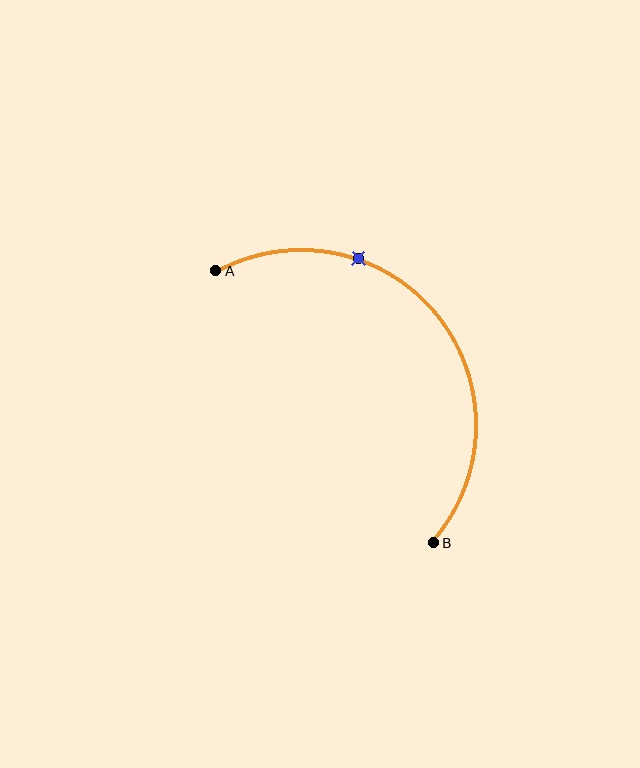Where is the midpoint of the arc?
The arc midpoint is the point on the curve farthest from the straight line joining A and B. It sits above and to the right of that line.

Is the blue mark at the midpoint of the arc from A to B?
No. The blue mark lies on the arc but is closer to endpoint A. The arc midpoint would be at the point on the curve equidistant along the arc from both A and B.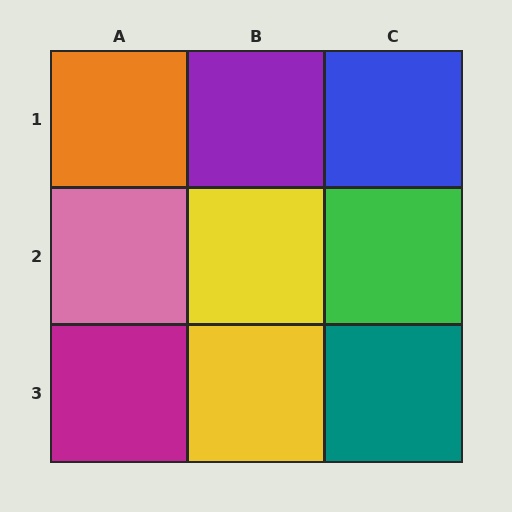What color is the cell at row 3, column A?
Magenta.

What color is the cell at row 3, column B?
Yellow.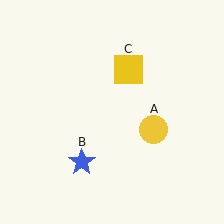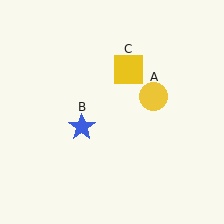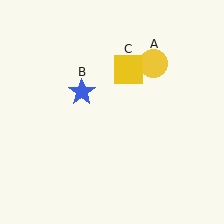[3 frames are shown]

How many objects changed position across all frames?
2 objects changed position: yellow circle (object A), blue star (object B).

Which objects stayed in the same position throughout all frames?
Yellow square (object C) remained stationary.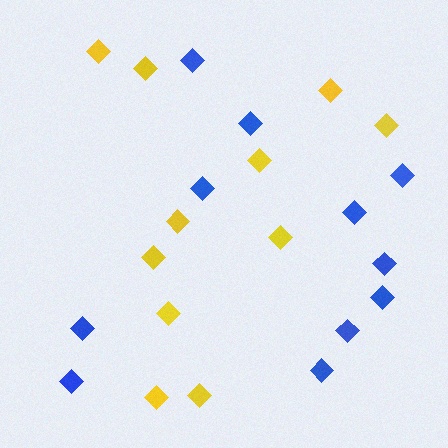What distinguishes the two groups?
There are 2 groups: one group of blue diamonds (11) and one group of yellow diamonds (11).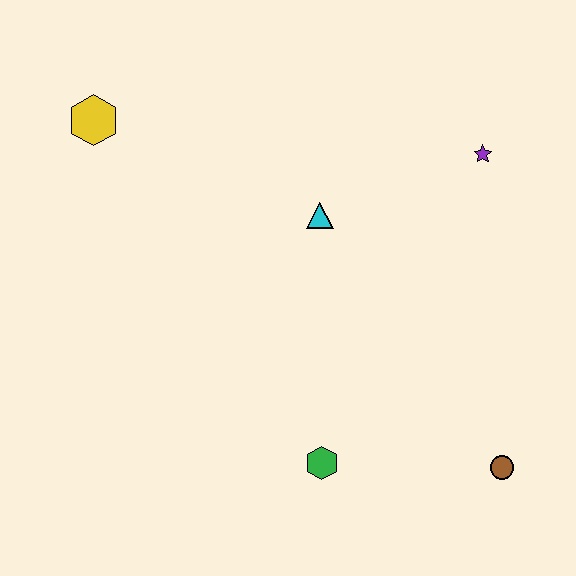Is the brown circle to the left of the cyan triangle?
No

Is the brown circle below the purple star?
Yes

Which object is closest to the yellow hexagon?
The cyan triangle is closest to the yellow hexagon.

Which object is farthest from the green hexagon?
The yellow hexagon is farthest from the green hexagon.